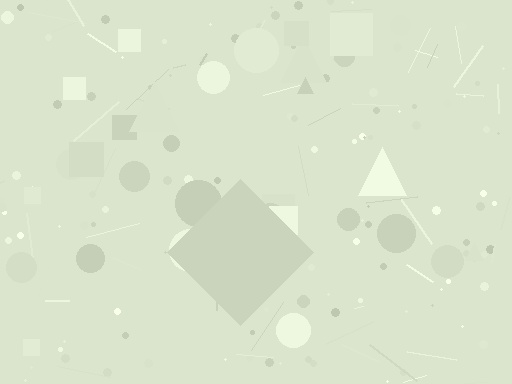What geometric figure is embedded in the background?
A diamond is embedded in the background.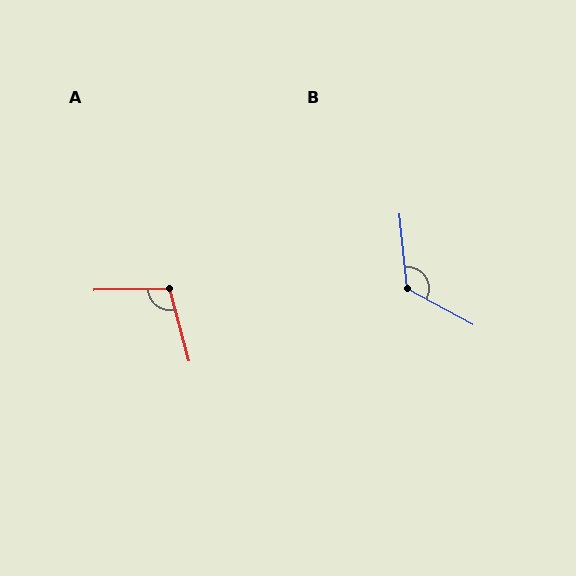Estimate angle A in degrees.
Approximately 104 degrees.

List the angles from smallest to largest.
A (104°), B (124°).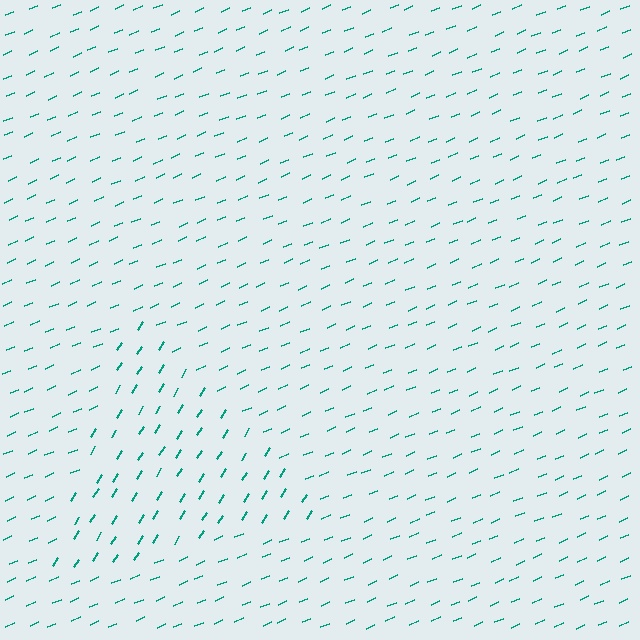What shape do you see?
I see a triangle.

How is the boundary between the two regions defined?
The boundary is defined purely by a change in line orientation (approximately 34 degrees difference). All lines are the same color and thickness.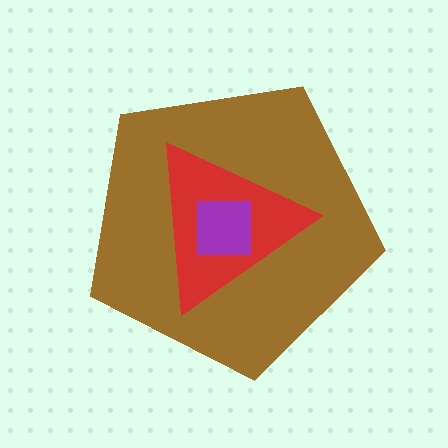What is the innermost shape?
The purple square.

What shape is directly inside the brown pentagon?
The red triangle.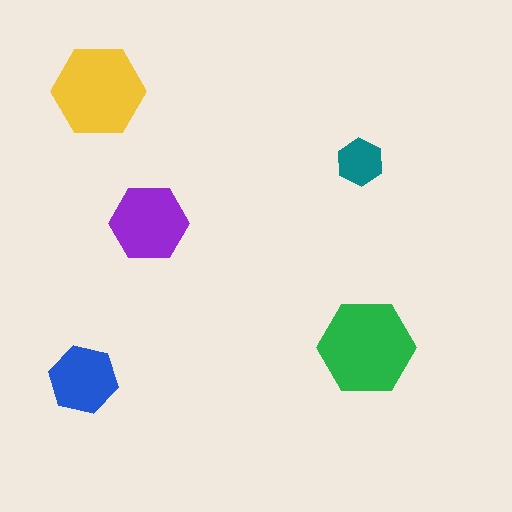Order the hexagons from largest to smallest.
the green one, the yellow one, the purple one, the blue one, the teal one.